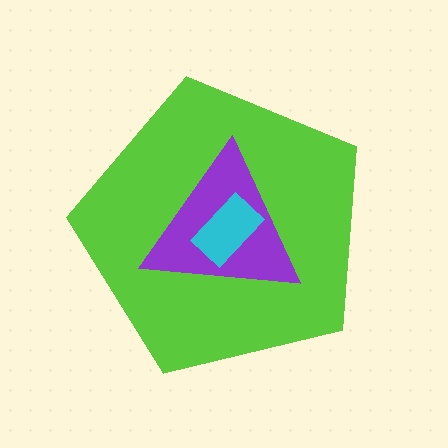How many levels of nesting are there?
3.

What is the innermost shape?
The cyan rectangle.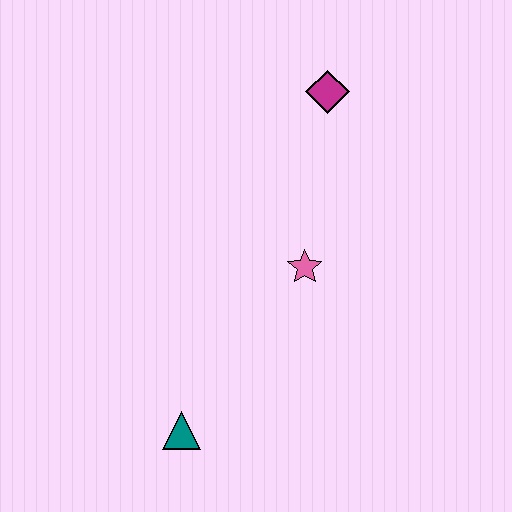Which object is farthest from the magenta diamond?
The teal triangle is farthest from the magenta diamond.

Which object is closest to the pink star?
The magenta diamond is closest to the pink star.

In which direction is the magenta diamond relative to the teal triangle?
The magenta diamond is above the teal triangle.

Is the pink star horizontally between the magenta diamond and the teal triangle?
Yes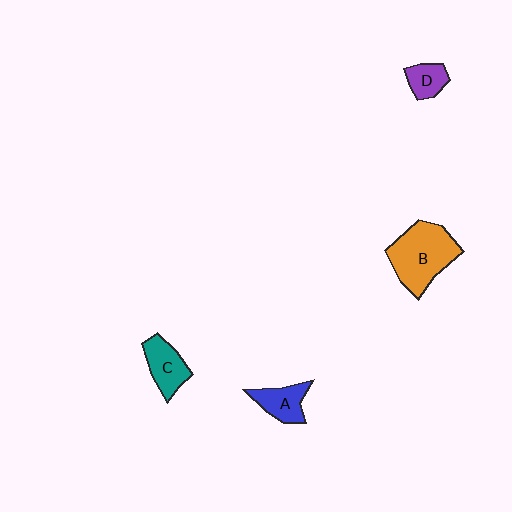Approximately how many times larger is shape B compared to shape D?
Approximately 2.8 times.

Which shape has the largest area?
Shape B (orange).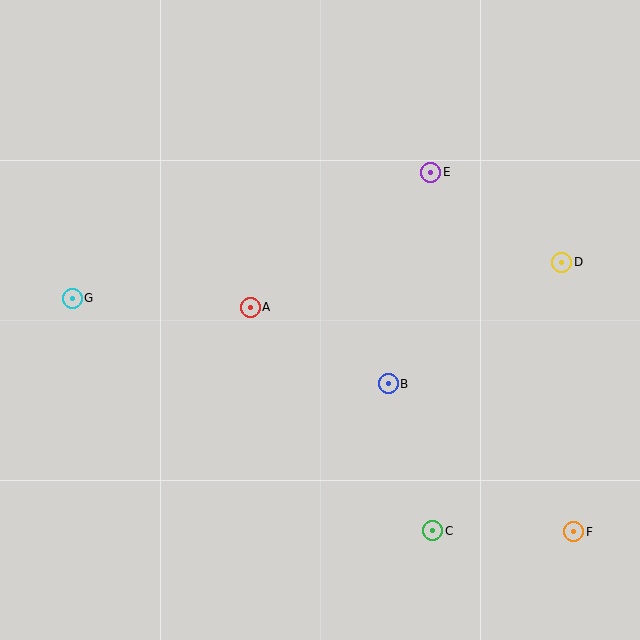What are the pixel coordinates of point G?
Point G is at (72, 298).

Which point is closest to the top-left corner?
Point G is closest to the top-left corner.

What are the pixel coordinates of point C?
Point C is at (433, 531).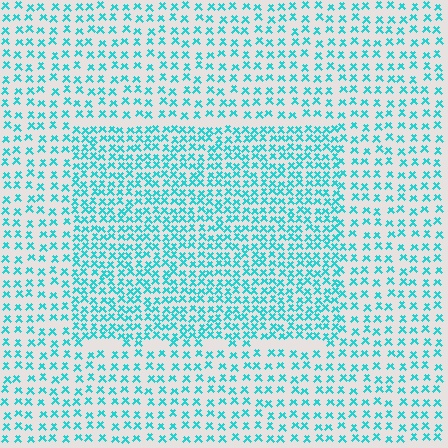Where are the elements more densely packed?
The elements are more densely packed inside the rectangle boundary.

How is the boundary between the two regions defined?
The boundary is defined by a change in element density (approximately 1.8x ratio). All elements are the same color, size, and shape.